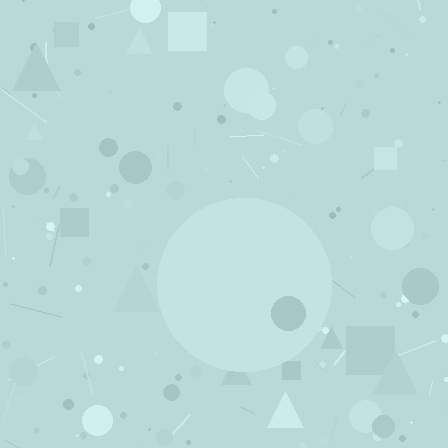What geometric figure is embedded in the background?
A circle is embedded in the background.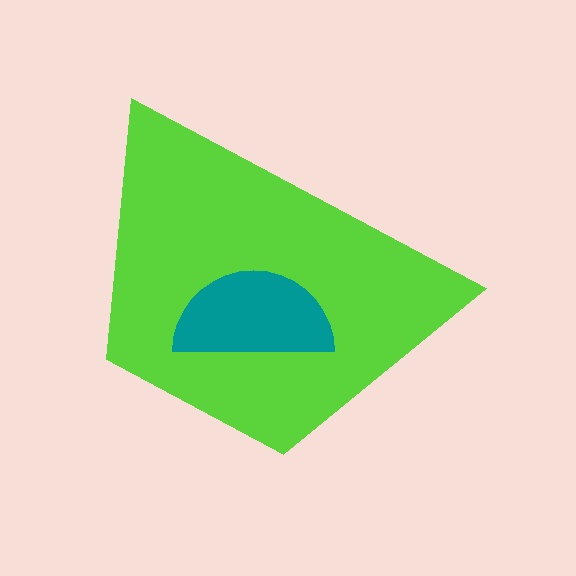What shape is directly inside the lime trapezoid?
The teal semicircle.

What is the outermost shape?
The lime trapezoid.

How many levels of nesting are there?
2.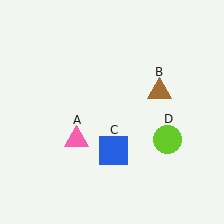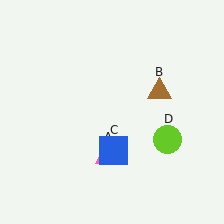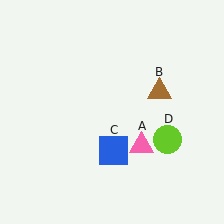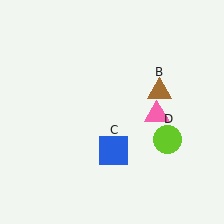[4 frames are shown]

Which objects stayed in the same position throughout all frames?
Brown triangle (object B) and blue square (object C) and lime circle (object D) remained stationary.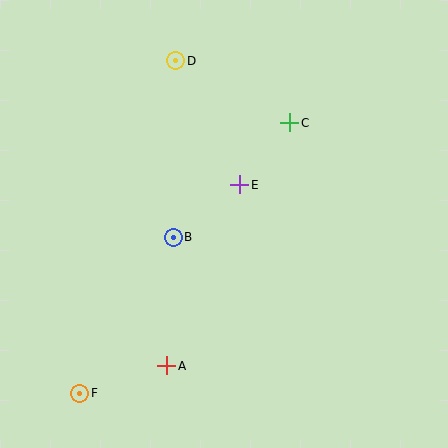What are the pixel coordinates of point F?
Point F is at (80, 393).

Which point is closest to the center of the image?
Point E at (240, 185) is closest to the center.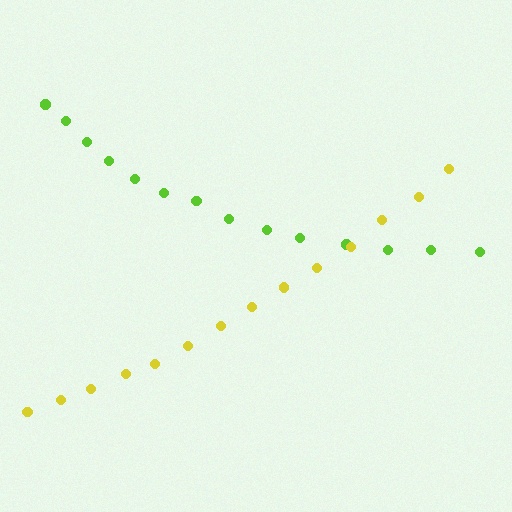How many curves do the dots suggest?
There are 2 distinct paths.